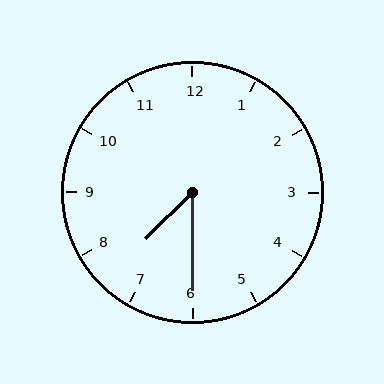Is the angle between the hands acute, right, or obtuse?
It is acute.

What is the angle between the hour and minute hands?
Approximately 45 degrees.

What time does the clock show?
7:30.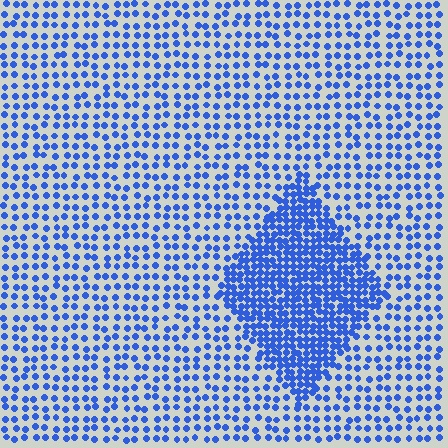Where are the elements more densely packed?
The elements are more densely packed inside the diamond boundary.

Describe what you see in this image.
The image contains small blue elements arranged at two different densities. A diamond-shaped region is visible where the elements are more densely packed than the surrounding area.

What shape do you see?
I see a diamond.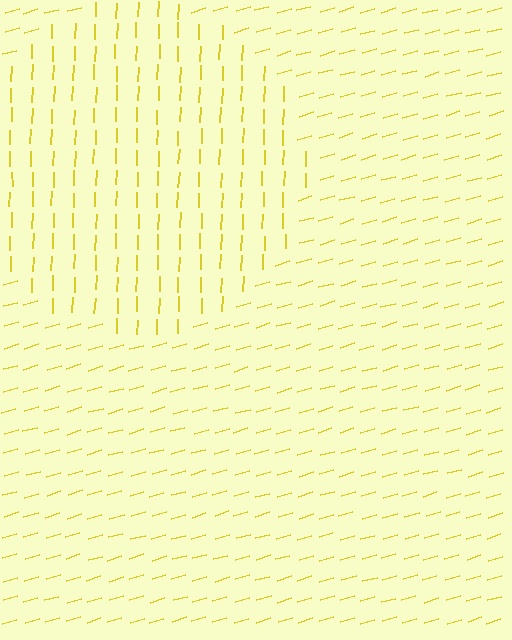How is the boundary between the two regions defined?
The boundary is defined purely by a change in line orientation (approximately 72 degrees difference). All lines are the same color and thickness.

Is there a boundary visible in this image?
Yes, there is a texture boundary formed by a change in line orientation.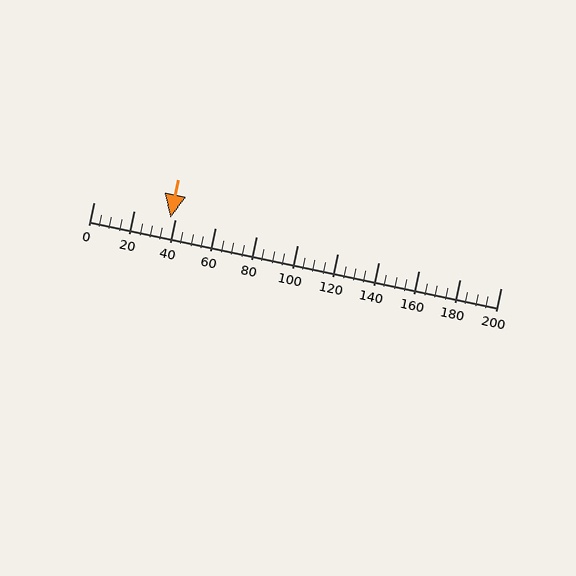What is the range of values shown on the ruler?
The ruler shows values from 0 to 200.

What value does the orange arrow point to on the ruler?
The orange arrow points to approximately 38.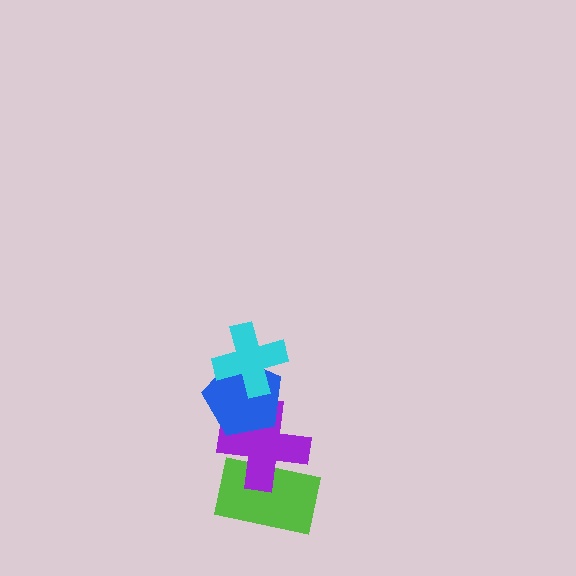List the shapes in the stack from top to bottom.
From top to bottom: the cyan cross, the blue pentagon, the purple cross, the lime rectangle.